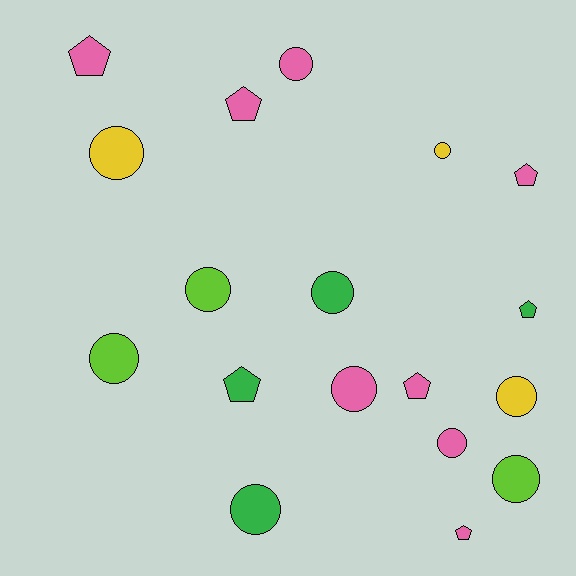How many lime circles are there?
There are 3 lime circles.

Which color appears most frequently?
Pink, with 8 objects.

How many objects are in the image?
There are 18 objects.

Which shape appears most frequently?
Circle, with 11 objects.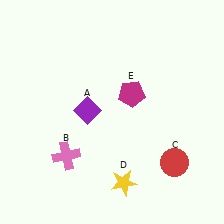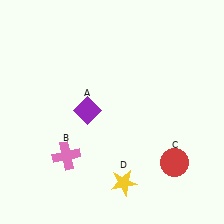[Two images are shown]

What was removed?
The magenta pentagon (E) was removed in Image 2.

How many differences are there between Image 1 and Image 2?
There is 1 difference between the two images.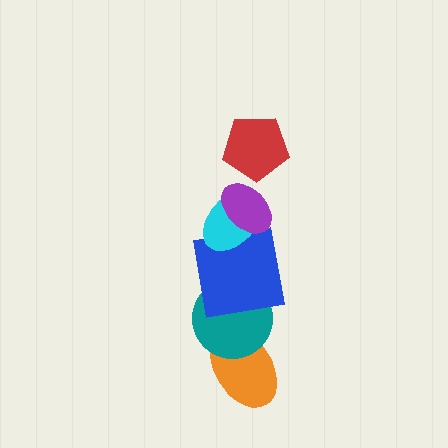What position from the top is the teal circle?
The teal circle is 5th from the top.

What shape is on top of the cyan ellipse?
The purple ellipse is on top of the cyan ellipse.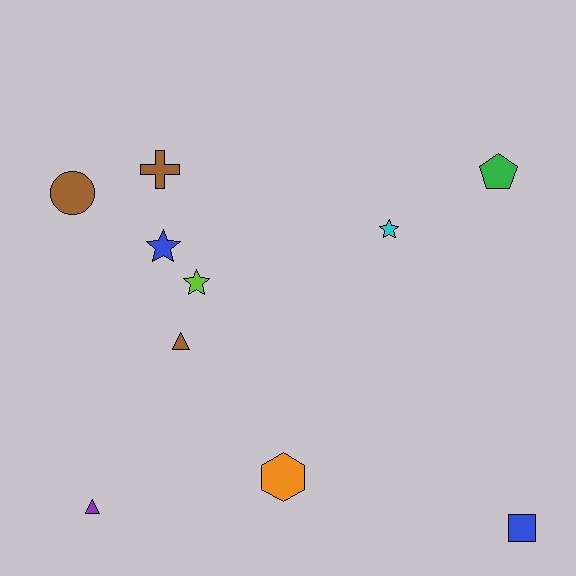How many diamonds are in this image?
There are no diamonds.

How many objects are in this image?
There are 10 objects.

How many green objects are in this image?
There is 1 green object.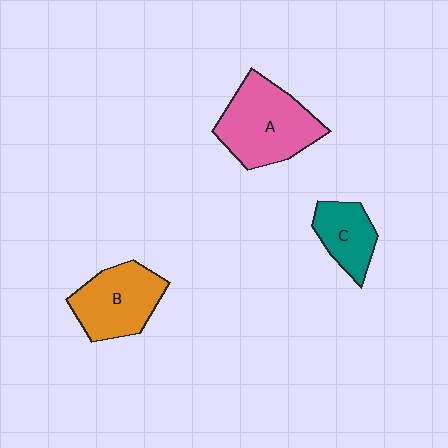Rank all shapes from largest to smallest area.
From largest to smallest: A (pink), B (orange), C (teal).